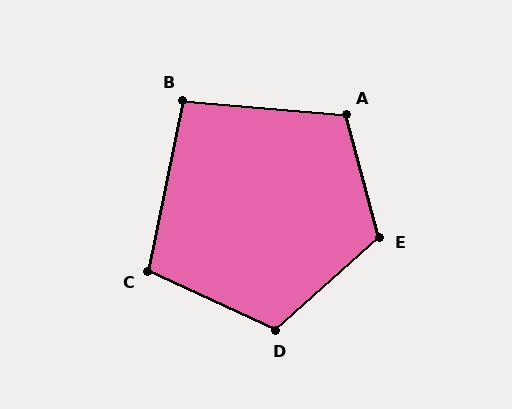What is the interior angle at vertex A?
Approximately 110 degrees (obtuse).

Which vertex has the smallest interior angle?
B, at approximately 96 degrees.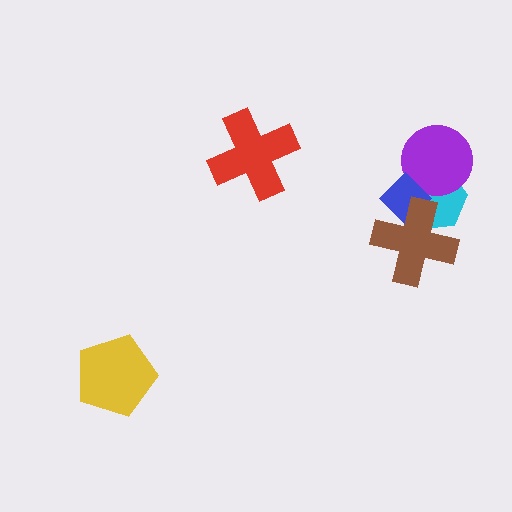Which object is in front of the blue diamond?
The brown cross is in front of the blue diamond.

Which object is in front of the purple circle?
The blue diamond is in front of the purple circle.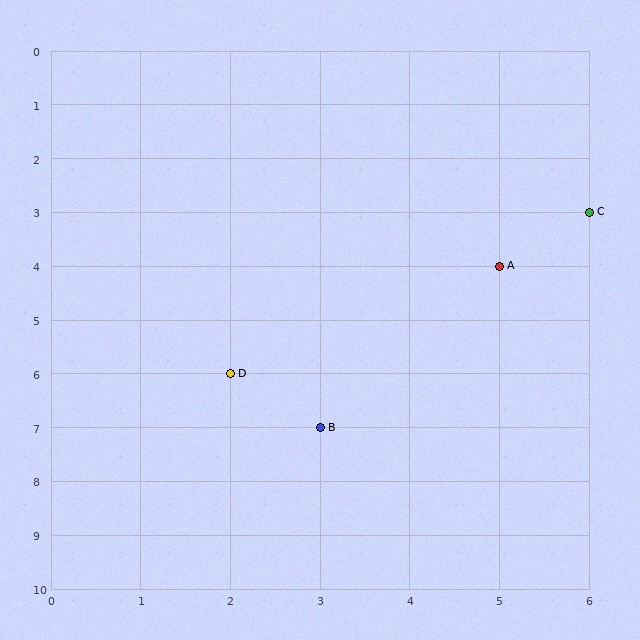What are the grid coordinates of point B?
Point B is at grid coordinates (3, 7).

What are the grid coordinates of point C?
Point C is at grid coordinates (6, 3).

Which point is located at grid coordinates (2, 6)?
Point D is at (2, 6).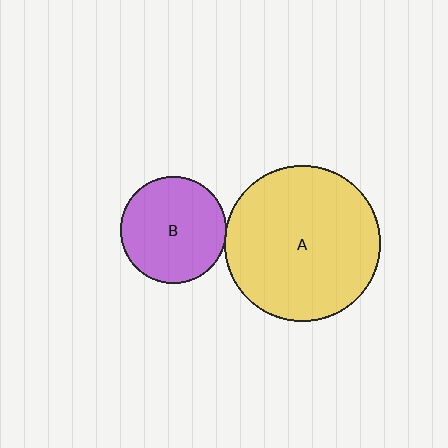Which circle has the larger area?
Circle A (yellow).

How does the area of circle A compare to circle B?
Approximately 2.1 times.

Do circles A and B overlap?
Yes.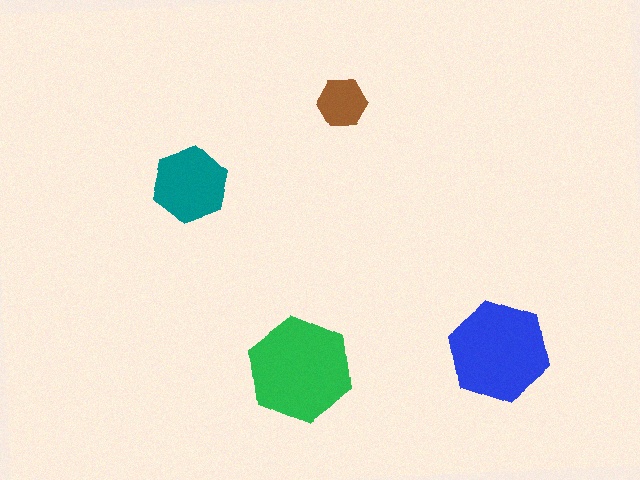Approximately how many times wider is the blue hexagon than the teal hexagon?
About 1.5 times wider.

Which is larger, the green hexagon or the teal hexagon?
The green one.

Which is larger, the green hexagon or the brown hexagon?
The green one.